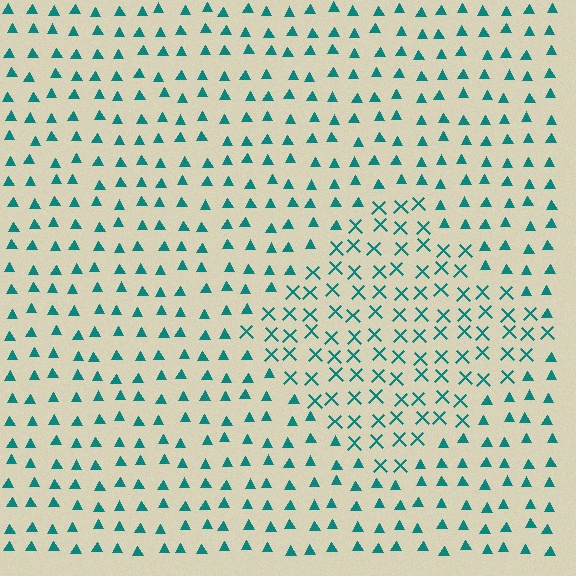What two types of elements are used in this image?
The image uses X marks inside the diamond region and triangles outside it.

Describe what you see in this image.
The image is filled with small teal elements arranged in a uniform grid. A diamond-shaped region contains X marks, while the surrounding area contains triangles. The boundary is defined purely by the change in element shape.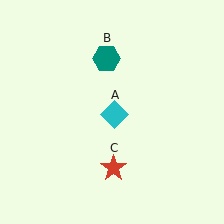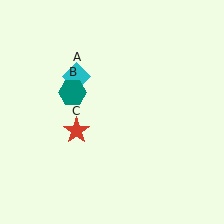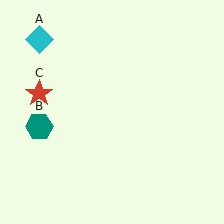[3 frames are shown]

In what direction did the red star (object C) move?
The red star (object C) moved up and to the left.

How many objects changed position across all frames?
3 objects changed position: cyan diamond (object A), teal hexagon (object B), red star (object C).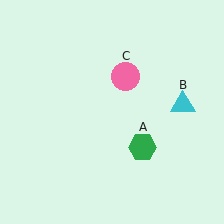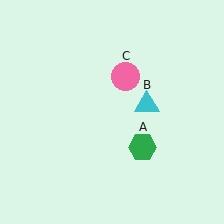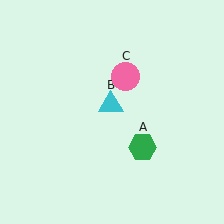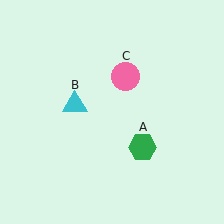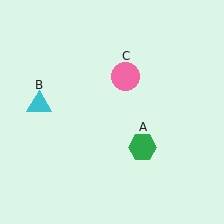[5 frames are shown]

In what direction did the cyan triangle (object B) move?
The cyan triangle (object B) moved left.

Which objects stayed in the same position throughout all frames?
Green hexagon (object A) and pink circle (object C) remained stationary.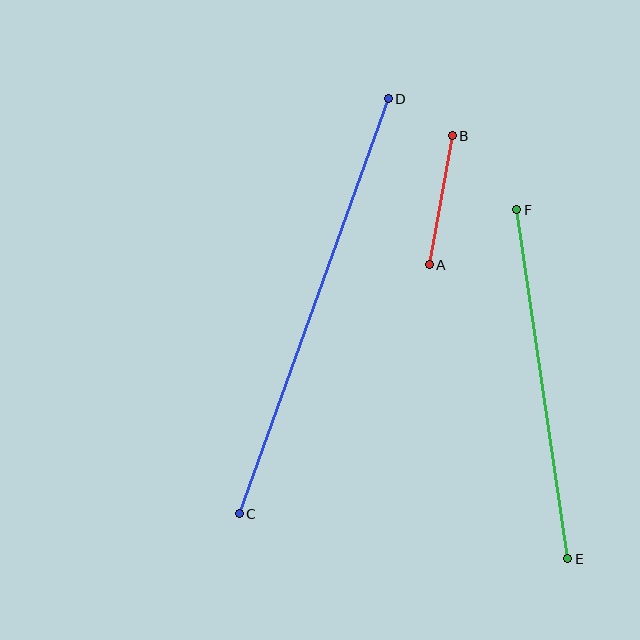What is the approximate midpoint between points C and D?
The midpoint is at approximately (314, 306) pixels.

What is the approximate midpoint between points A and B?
The midpoint is at approximately (441, 200) pixels.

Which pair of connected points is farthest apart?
Points C and D are farthest apart.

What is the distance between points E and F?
The distance is approximately 352 pixels.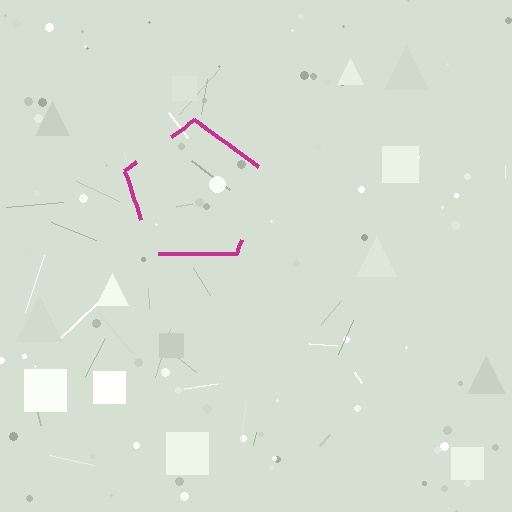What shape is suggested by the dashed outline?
The dashed outline suggests a pentagon.